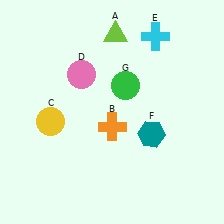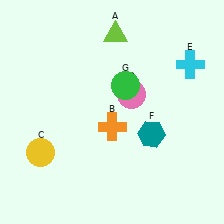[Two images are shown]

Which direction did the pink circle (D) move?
The pink circle (D) moved right.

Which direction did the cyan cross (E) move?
The cyan cross (E) moved right.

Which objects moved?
The objects that moved are: the yellow circle (C), the pink circle (D), the cyan cross (E).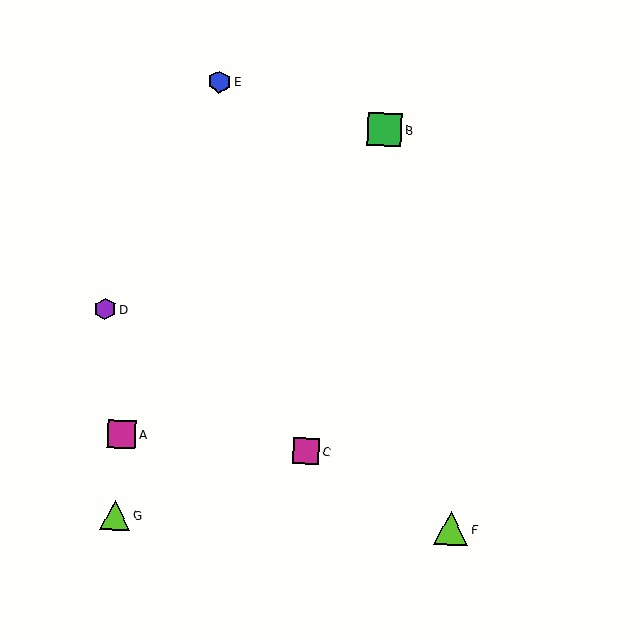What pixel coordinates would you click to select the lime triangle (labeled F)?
Click at (451, 528) to select the lime triangle F.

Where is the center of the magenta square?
The center of the magenta square is at (122, 434).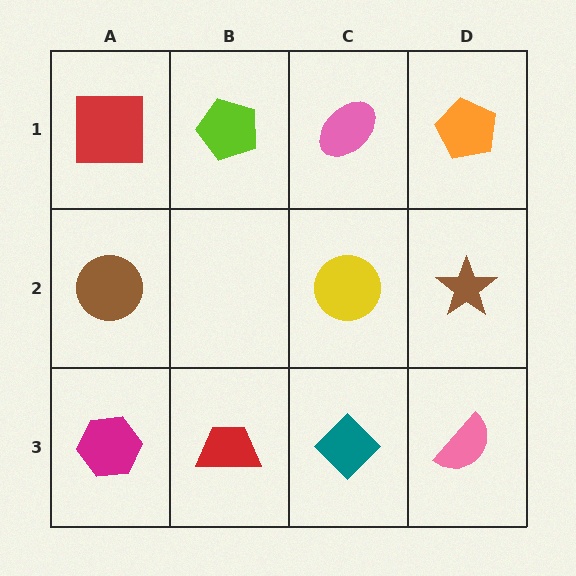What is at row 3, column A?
A magenta hexagon.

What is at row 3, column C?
A teal diamond.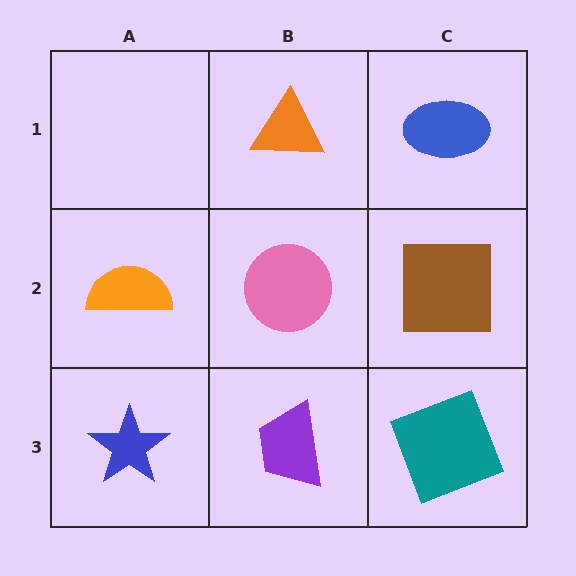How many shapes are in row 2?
3 shapes.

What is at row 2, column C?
A brown square.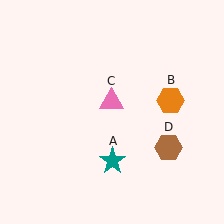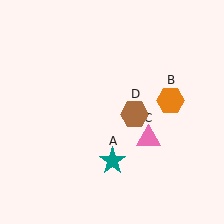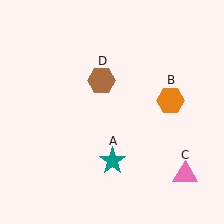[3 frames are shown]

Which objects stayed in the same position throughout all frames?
Teal star (object A) and orange hexagon (object B) remained stationary.